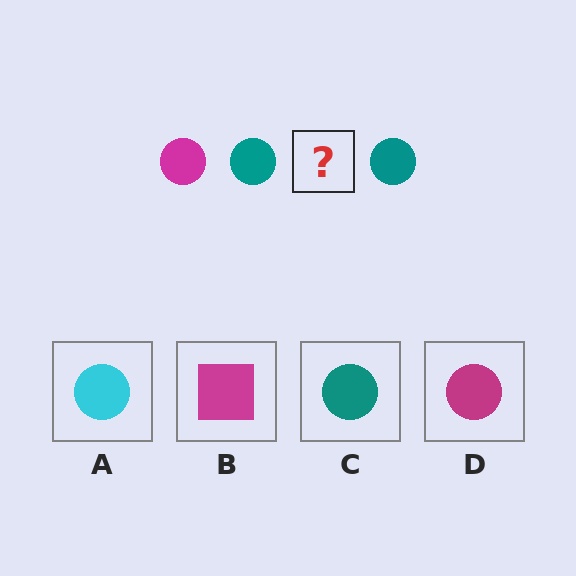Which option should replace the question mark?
Option D.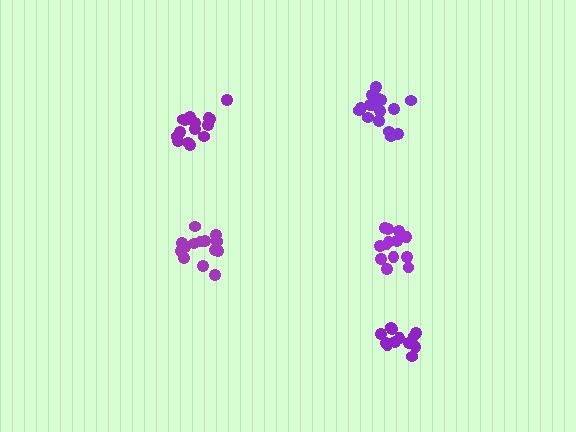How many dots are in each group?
Group 1: 13 dots, Group 2: 14 dots, Group 3: 17 dots, Group 4: 13 dots, Group 5: 15 dots (72 total).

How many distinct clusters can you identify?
There are 5 distinct clusters.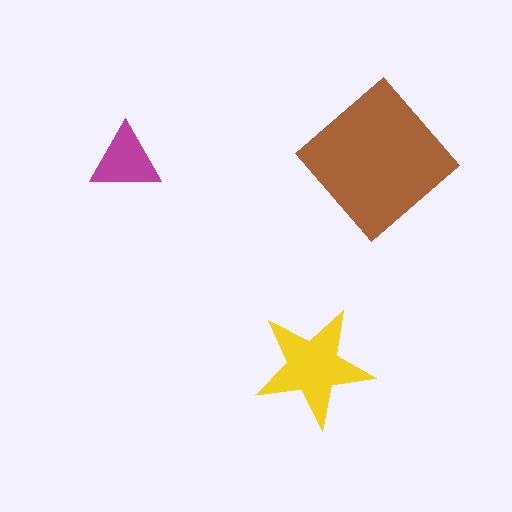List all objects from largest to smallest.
The brown diamond, the yellow star, the magenta triangle.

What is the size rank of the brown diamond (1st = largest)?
1st.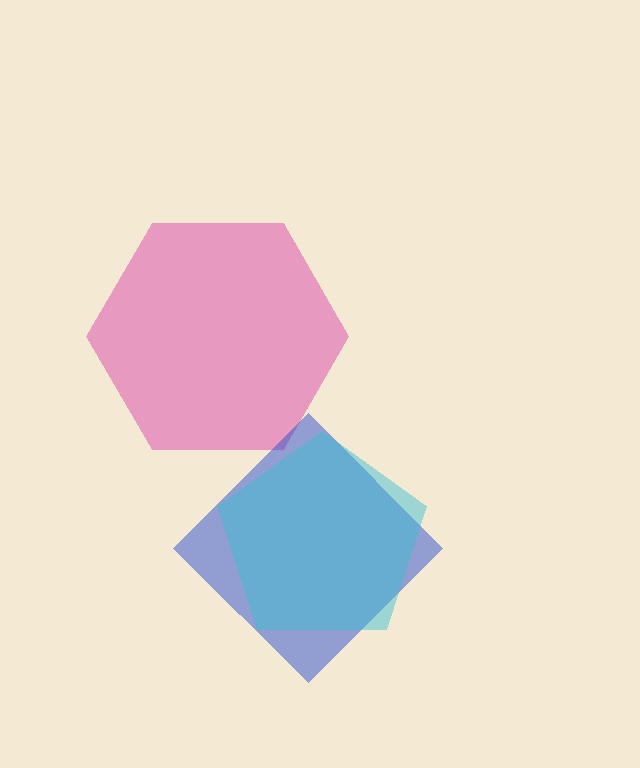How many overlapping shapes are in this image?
There are 3 overlapping shapes in the image.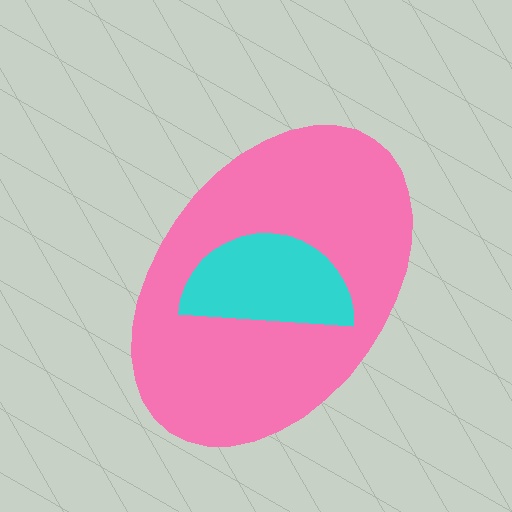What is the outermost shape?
The pink ellipse.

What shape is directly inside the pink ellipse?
The cyan semicircle.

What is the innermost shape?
The cyan semicircle.